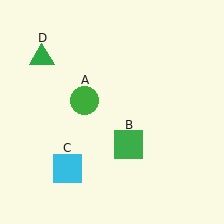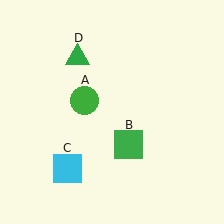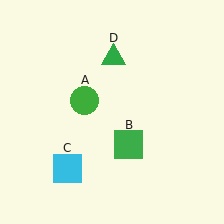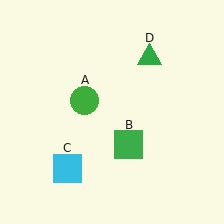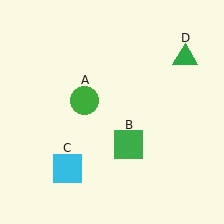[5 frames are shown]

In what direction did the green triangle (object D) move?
The green triangle (object D) moved right.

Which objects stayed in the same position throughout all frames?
Green circle (object A) and green square (object B) and cyan square (object C) remained stationary.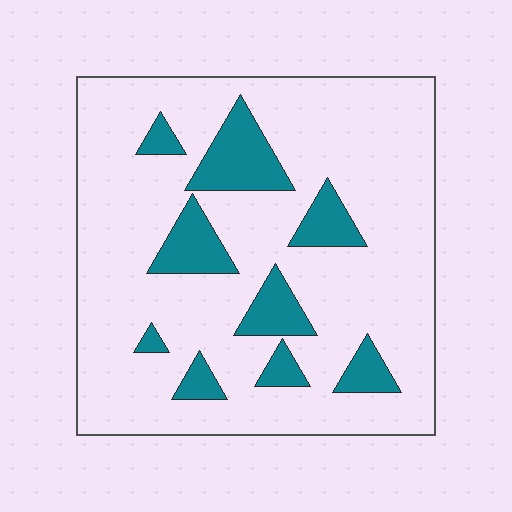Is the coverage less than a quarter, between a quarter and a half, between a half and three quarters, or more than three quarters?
Less than a quarter.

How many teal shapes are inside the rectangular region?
9.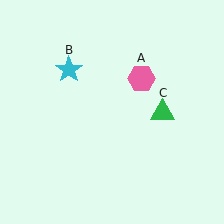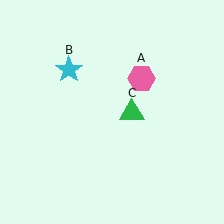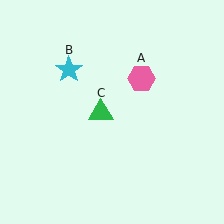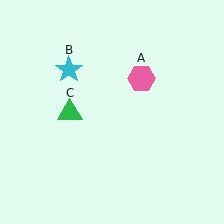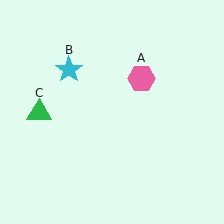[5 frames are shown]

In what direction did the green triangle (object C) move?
The green triangle (object C) moved left.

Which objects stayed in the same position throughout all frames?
Pink hexagon (object A) and cyan star (object B) remained stationary.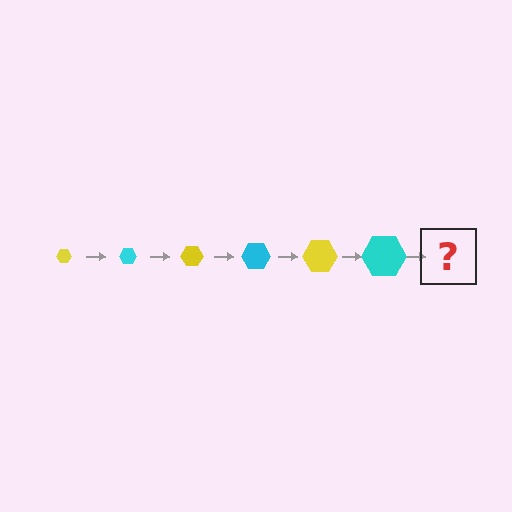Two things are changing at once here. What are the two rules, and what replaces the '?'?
The two rules are that the hexagon grows larger each step and the color cycles through yellow and cyan. The '?' should be a yellow hexagon, larger than the previous one.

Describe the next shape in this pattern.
It should be a yellow hexagon, larger than the previous one.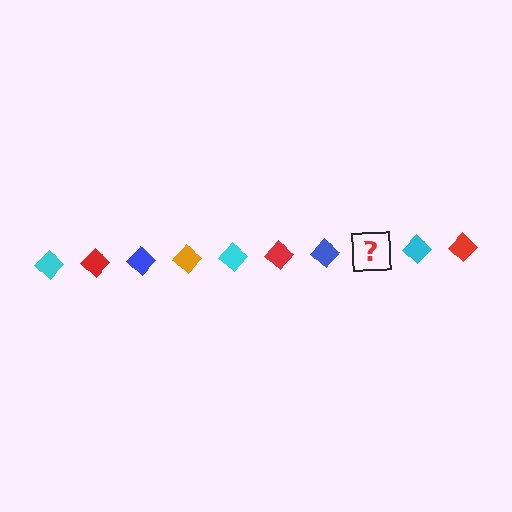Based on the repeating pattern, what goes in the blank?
The blank should be an orange diamond.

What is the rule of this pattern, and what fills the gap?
The rule is that the pattern cycles through cyan, red, blue, orange diamonds. The gap should be filled with an orange diamond.